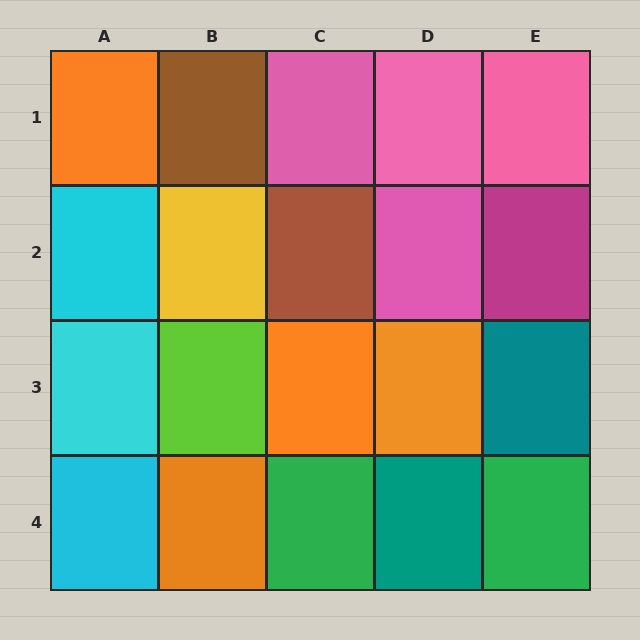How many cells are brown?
2 cells are brown.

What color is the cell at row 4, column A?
Cyan.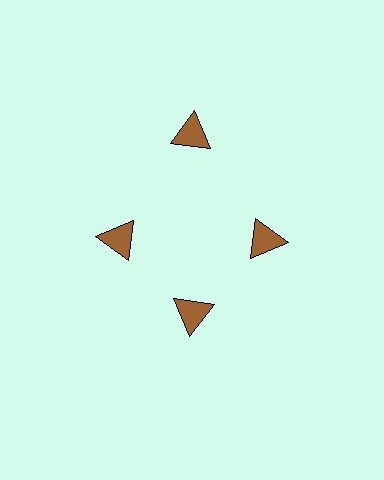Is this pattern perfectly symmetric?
No. The 4 brown triangles are arranged in a ring, but one element near the 12 o'clock position is pushed outward from the center, breaking the 4-fold rotational symmetry.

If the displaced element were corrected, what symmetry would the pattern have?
It would have 4-fold rotational symmetry — the pattern would map onto itself every 90 degrees.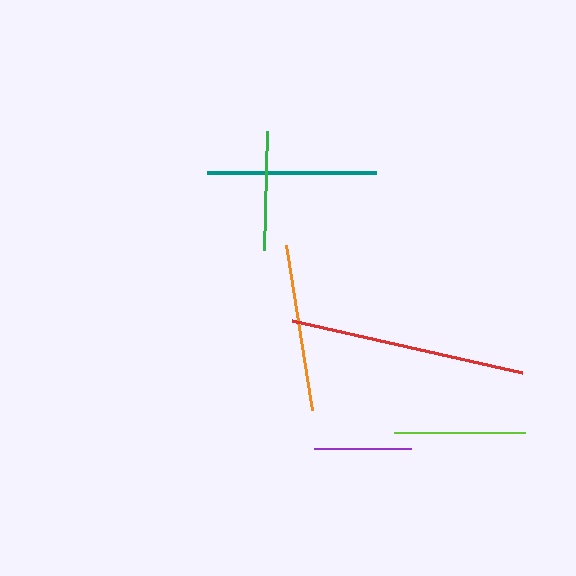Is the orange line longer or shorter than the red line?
The red line is longer than the orange line.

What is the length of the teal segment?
The teal segment is approximately 169 pixels long.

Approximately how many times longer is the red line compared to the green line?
The red line is approximately 2.0 times the length of the green line.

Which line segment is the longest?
The red line is the longest at approximately 235 pixels.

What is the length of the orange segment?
The orange segment is approximately 167 pixels long.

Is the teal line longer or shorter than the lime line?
The teal line is longer than the lime line.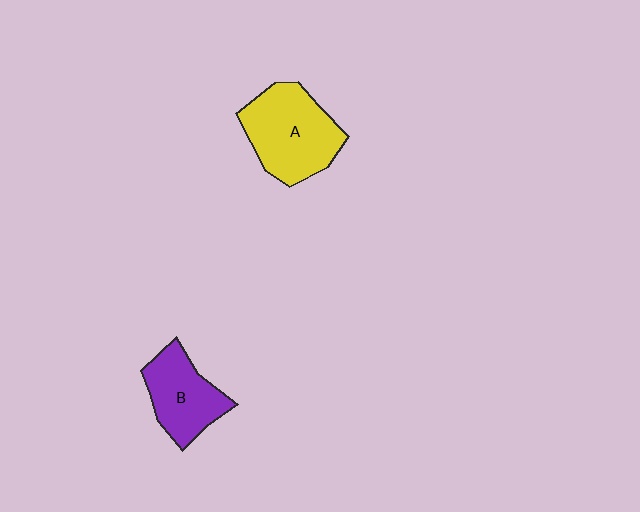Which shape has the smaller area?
Shape B (purple).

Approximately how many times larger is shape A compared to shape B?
Approximately 1.4 times.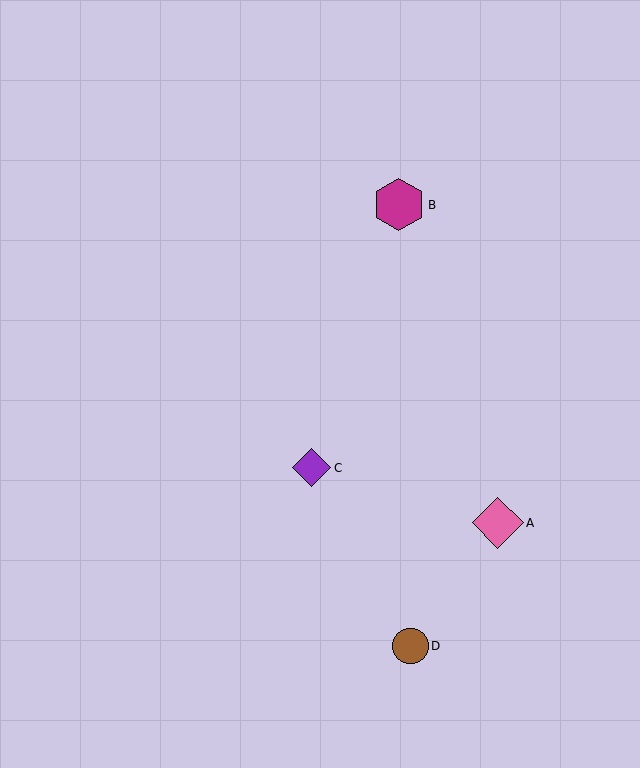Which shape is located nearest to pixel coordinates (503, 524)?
The pink diamond (labeled A) at (498, 523) is nearest to that location.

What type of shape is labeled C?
Shape C is a purple diamond.